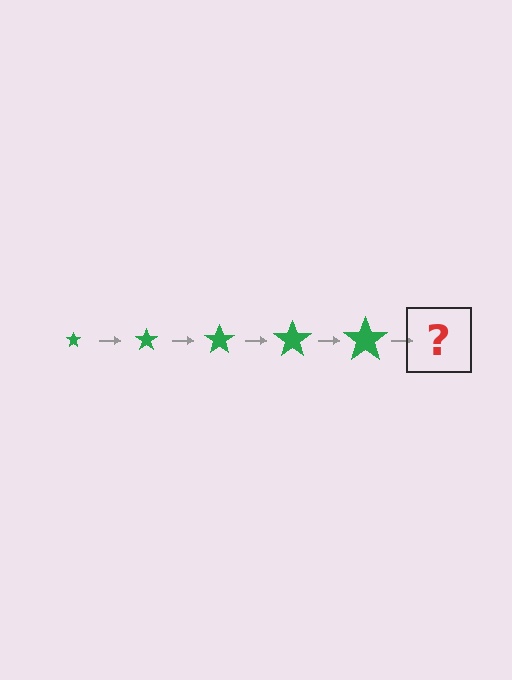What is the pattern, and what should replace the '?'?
The pattern is that the star gets progressively larger each step. The '?' should be a green star, larger than the previous one.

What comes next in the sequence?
The next element should be a green star, larger than the previous one.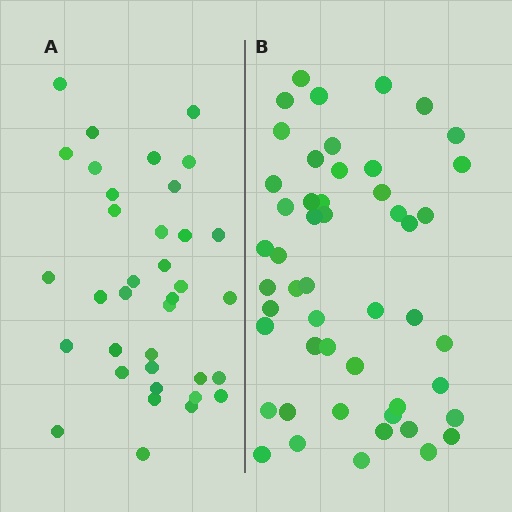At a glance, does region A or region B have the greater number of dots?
Region B (the right region) has more dots.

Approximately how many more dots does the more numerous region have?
Region B has approximately 15 more dots than region A.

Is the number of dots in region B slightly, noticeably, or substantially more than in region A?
Region B has noticeably more, but not dramatically so. The ratio is roughly 1.4 to 1.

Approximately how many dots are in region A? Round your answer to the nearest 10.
About 40 dots. (The exact count is 36, which rounds to 40.)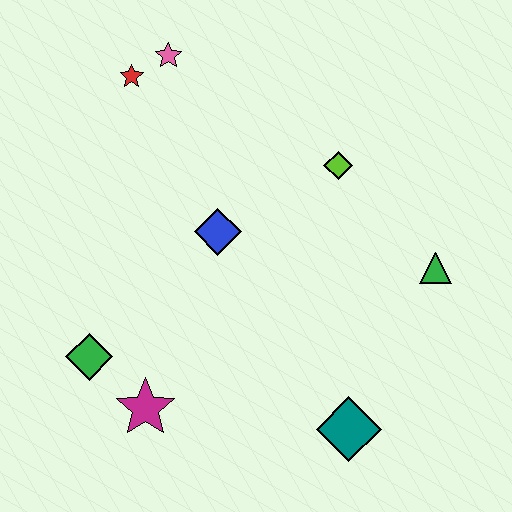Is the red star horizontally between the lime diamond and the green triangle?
No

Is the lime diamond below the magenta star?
No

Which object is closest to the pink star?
The red star is closest to the pink star.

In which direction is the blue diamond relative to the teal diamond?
The blue diamond is above the teal diamond.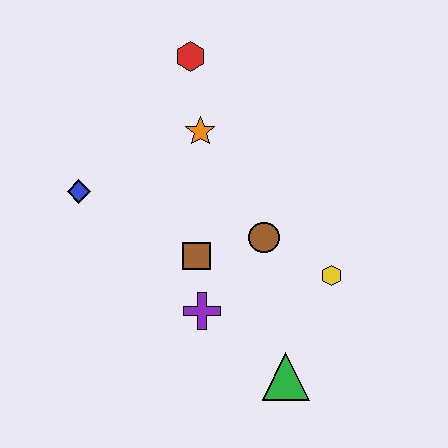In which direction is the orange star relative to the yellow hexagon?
The orange star is above the yellow hexagon.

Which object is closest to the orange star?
The red hexagon is closest to the orange star.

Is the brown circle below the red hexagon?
Yes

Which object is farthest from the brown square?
The red hexagon is farthest from the brown square.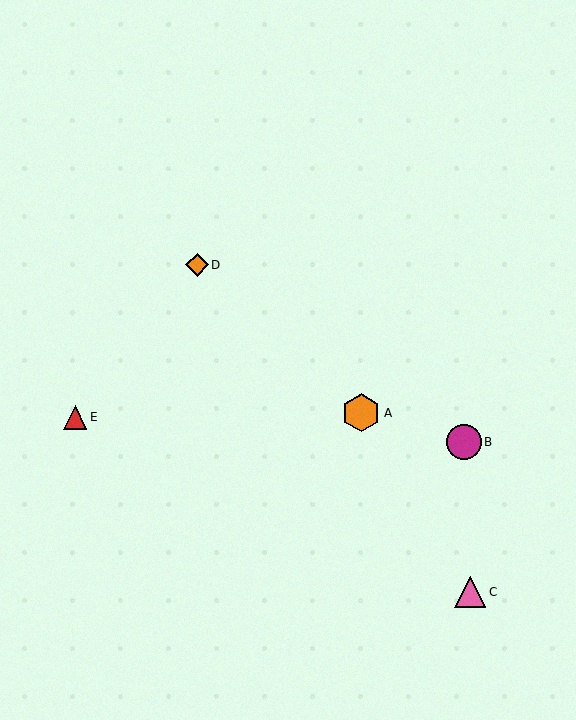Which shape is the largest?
The orange hexagon (labeled A) is the largest.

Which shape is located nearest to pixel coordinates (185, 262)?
The orange diamond (labeled D) at (197, 265) is nearest to that location.